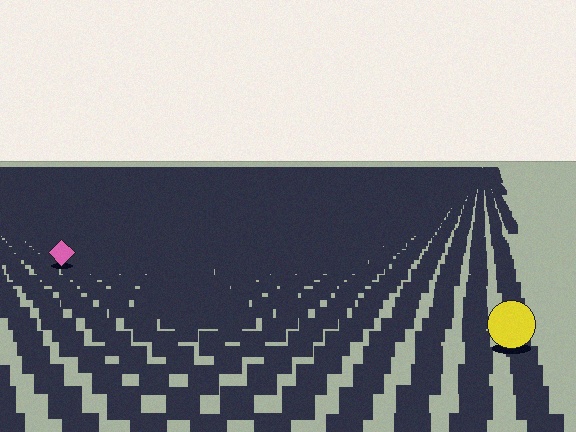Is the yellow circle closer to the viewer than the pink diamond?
Yes. The yellow circle is closer — you can tell from the texture gradient: the ground texture is coarser near it.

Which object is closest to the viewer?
The yellow circle is closest. The texture marks near it are larger and more spread out.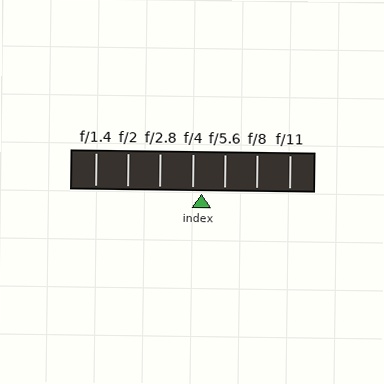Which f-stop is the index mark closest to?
The index mark is closest to f/4.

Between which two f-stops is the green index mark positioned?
The index mark is between f/4 and f/5.6.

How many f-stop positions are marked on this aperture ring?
There are 7 f-stop positions marked.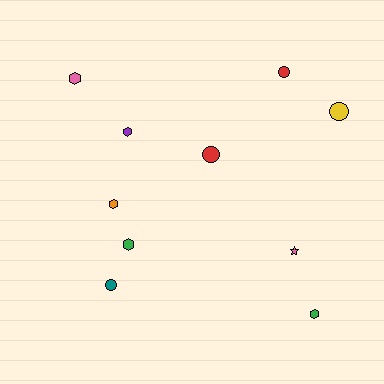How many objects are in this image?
There are 10 objects.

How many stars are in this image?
There is 1 star.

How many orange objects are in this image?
There is 1 orange object.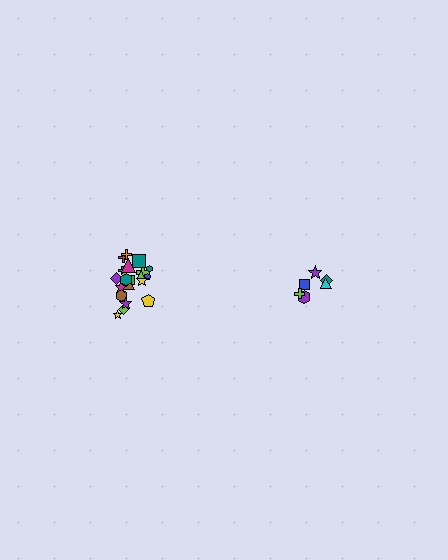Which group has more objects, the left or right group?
The left group.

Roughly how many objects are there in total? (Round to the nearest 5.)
Roughly 30 objects in total.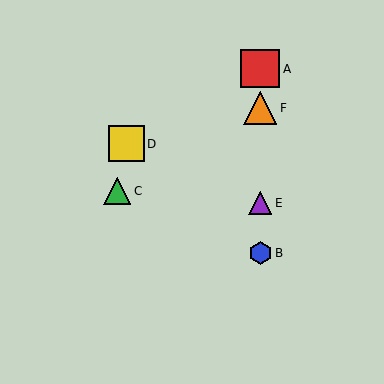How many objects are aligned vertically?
4 objects (A, B, E, F) are aligned vertically.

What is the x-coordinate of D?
Object D is at x≈126.